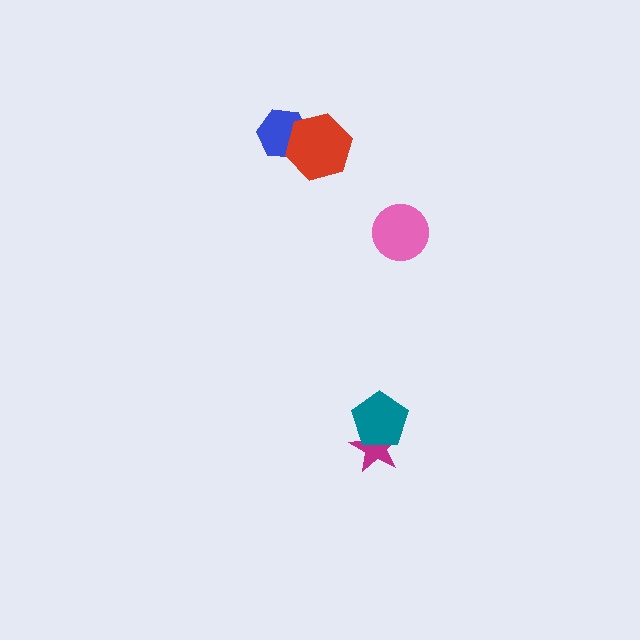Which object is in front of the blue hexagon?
The red hexagon is in front of the blue hexagon.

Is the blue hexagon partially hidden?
Yes, it is partially covered by another shape.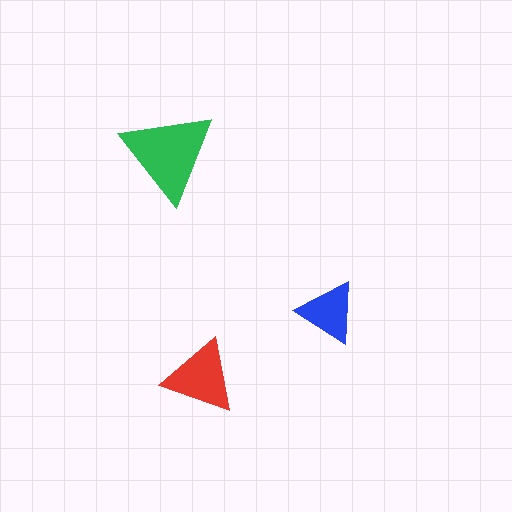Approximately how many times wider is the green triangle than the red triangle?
About 1.5 times wider.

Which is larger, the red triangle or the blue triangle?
The red one.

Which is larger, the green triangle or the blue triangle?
The green one.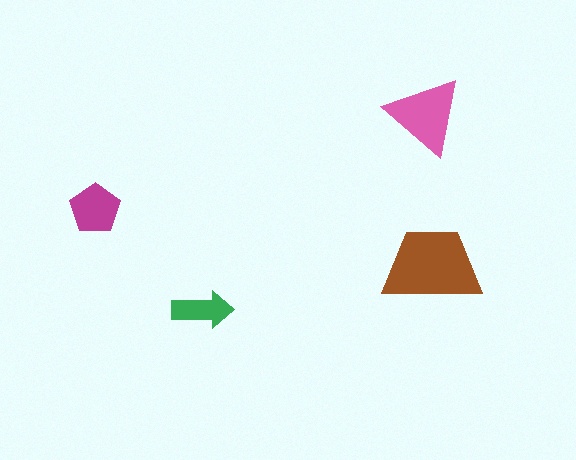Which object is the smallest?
The green arrow.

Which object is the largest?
The brown trapezoid.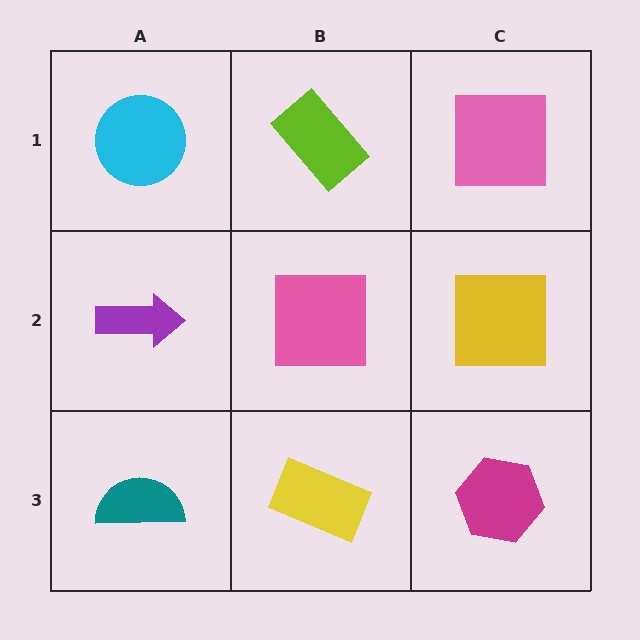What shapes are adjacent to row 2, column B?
A lime rectangle (row 1, column B), a yellow rectangle (row 3, column B), a purple arrow (row 2, column A), a yellow square (row 2, column C).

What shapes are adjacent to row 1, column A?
A purple arrow (row 2, column A), a lime rectangle (row 1, column B).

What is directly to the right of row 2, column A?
A pink square.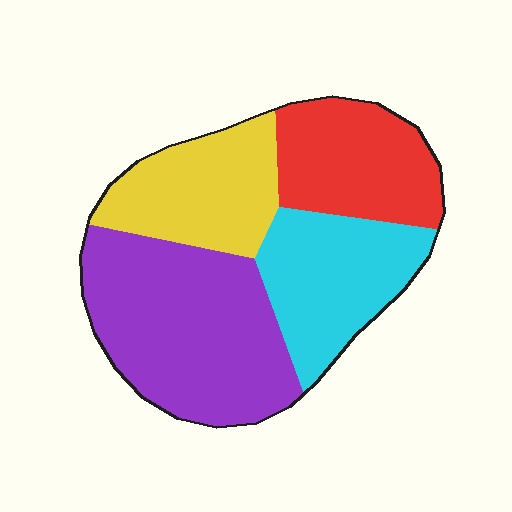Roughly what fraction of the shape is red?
Red takes up between a sixth and a third of the shape.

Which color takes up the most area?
Purple, at roughly 35%.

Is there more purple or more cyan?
Purple.